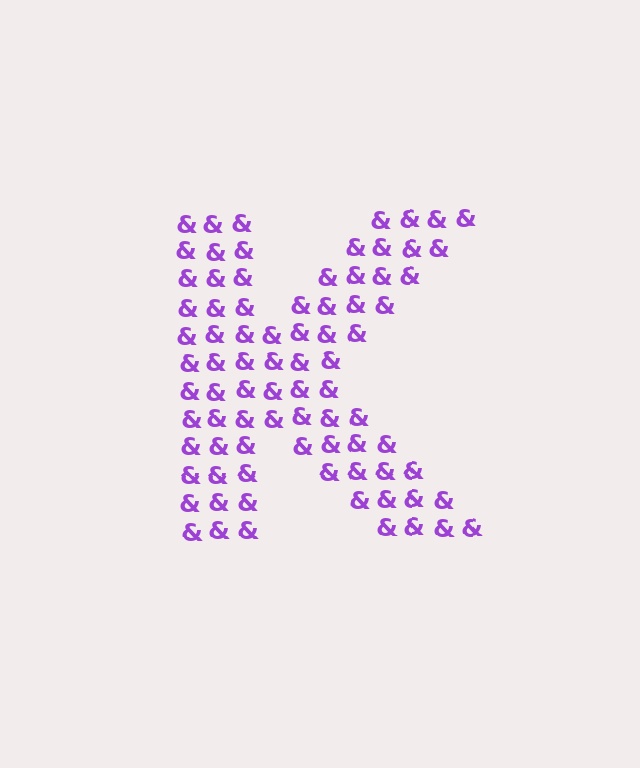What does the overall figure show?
The overall figure shows the letter K.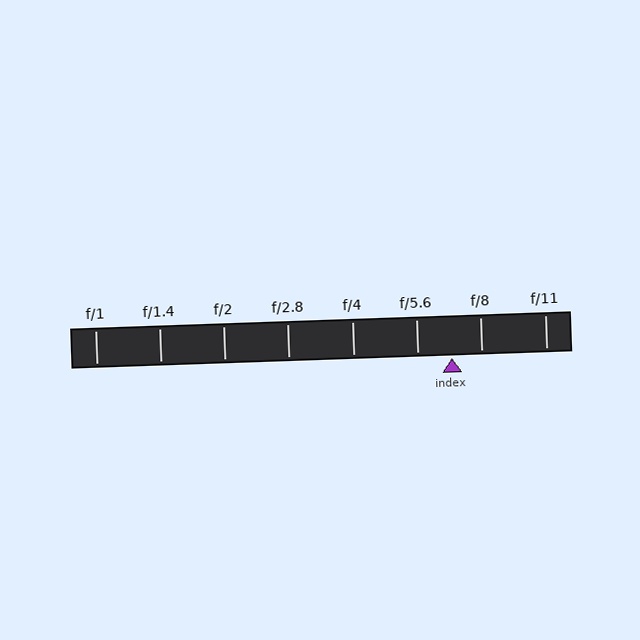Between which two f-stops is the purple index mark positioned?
The index mark is between f/5.6 and f/8.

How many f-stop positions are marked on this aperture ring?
There are 8 f-stop positions marked.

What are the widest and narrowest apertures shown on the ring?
The widest aperture shown is f/1 and the narrowest is f/11.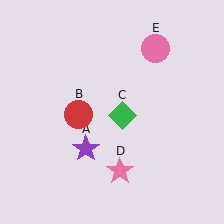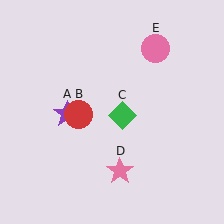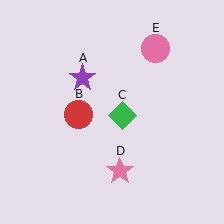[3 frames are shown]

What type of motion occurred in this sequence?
The purple star (object A) rotated clockwise around the center of the scene.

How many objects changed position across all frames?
1 object changed position: purple star (object A).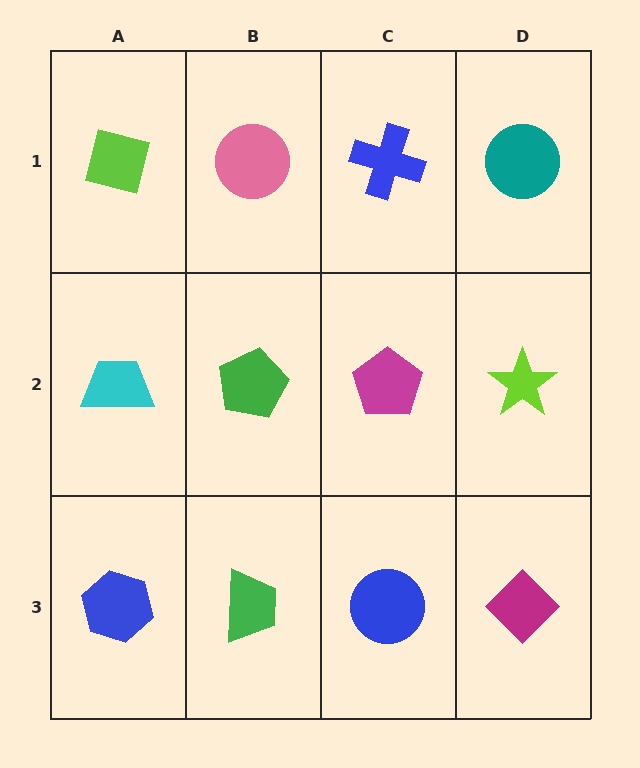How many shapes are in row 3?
4 shapes.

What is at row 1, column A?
A lime square.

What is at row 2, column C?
A magenta pentagon.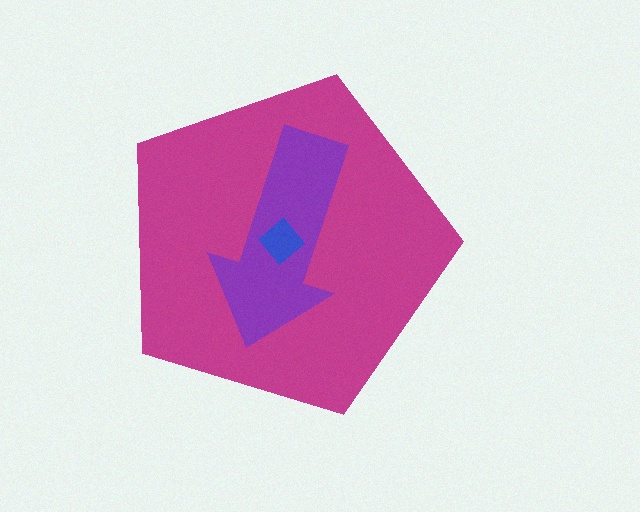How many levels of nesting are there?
3.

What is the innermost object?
The blue diamond.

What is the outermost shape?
The magenta pentagon.